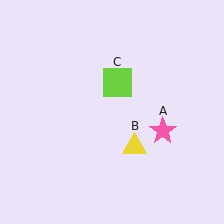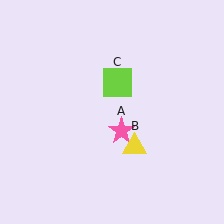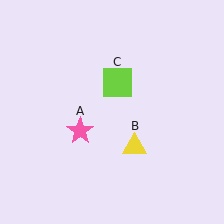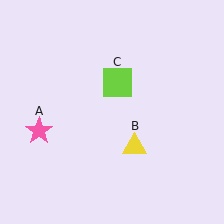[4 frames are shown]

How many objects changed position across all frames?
1 object changed position: pink star (object A).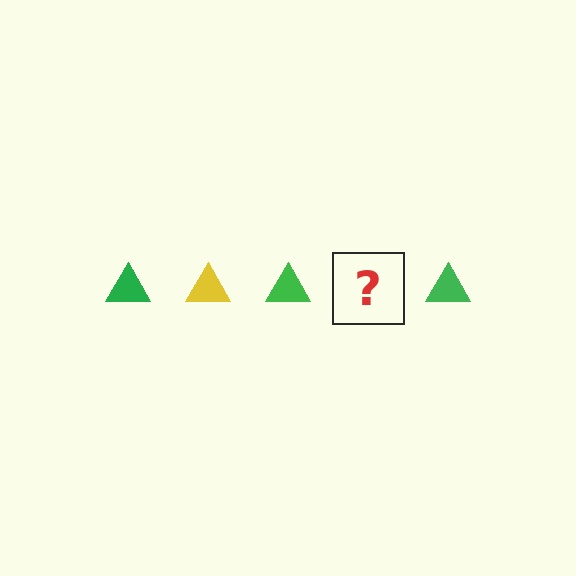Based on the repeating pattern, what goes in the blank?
The blank should be a yellow triangle.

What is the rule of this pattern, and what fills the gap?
The rule is that the pattern cycles through green, yellow triangles. The gap should be filled with a yellow triangle.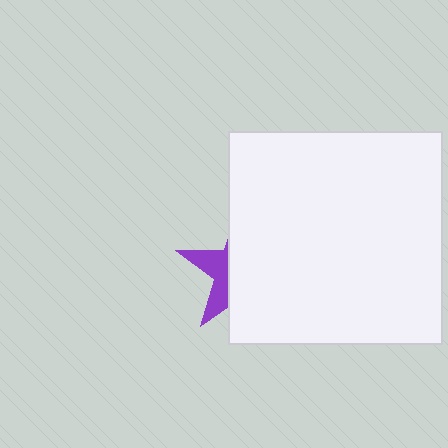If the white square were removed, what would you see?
You would see the complete purple star.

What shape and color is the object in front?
The object in front is a white square.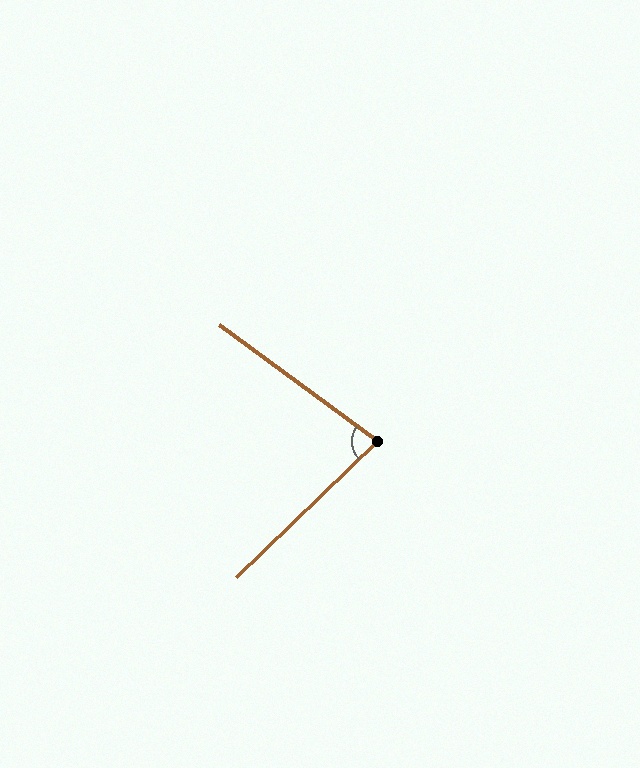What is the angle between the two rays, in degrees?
Approximately 80 degrees.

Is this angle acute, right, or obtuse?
It is acute.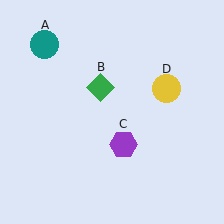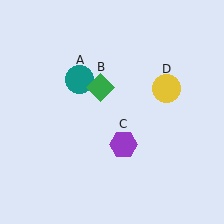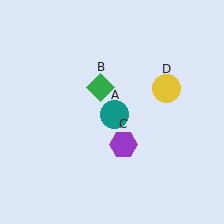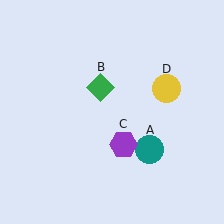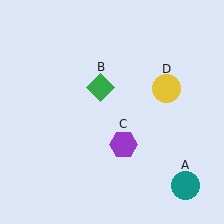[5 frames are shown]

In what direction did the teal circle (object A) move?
The teal circle (object A) moved down and to the right.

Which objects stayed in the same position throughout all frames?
Green diamond (object B) and purple hexagon (object C) and yellow circle (object D) remained stationary.